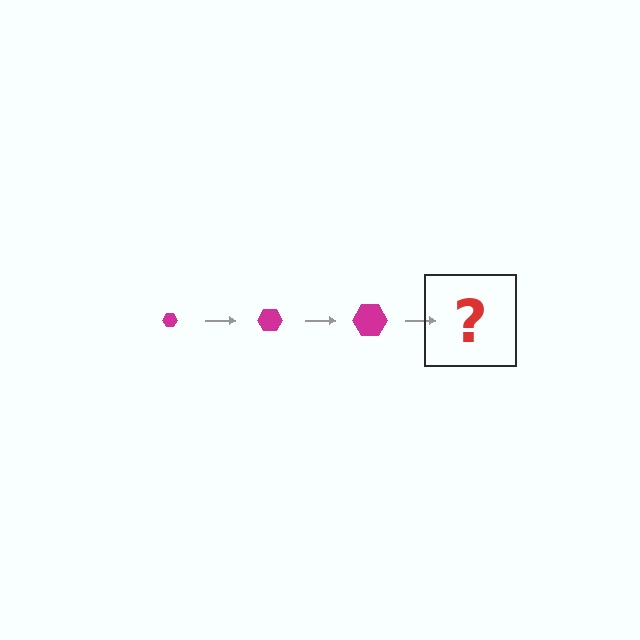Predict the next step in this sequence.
The next step is a magenta hexagon, larger than the previous one.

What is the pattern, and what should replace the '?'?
The pattern is that the hexagon gets progressively larger each step. The '?' should be a magenta hexagon, larger than the previous one.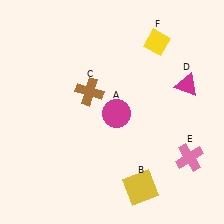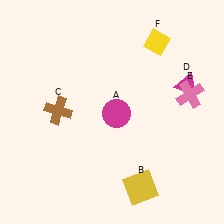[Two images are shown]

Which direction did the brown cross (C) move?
The brown cross (C) moved left.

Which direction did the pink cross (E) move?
The pink cross (E) moved up.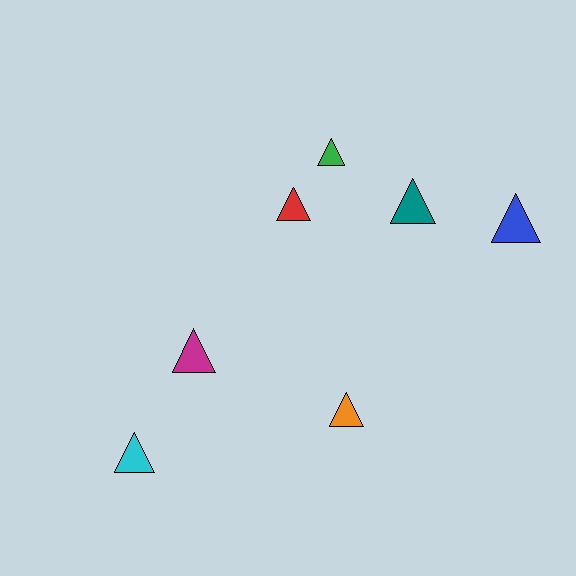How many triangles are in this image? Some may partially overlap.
There are 7 triangles.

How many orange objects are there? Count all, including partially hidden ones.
There is 1 orange object.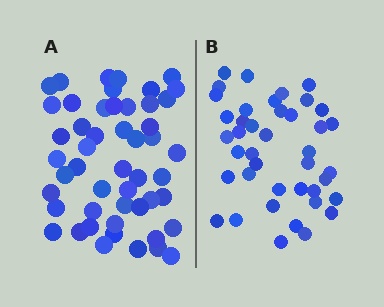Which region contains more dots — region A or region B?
Region A (the left region) has more dots.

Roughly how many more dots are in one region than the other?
Region A has roughly 8 or so more dots than region B.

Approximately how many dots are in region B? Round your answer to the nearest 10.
About 40 dots. (The exact count is 41, which rounds to 40.)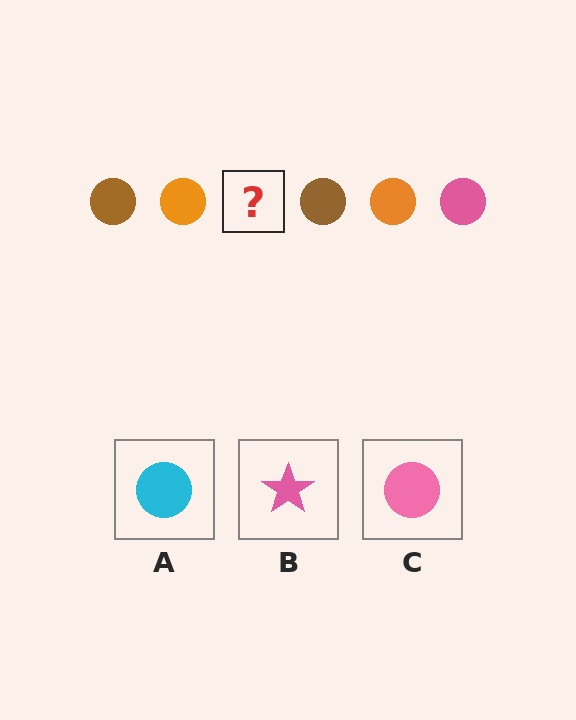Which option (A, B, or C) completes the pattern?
C.